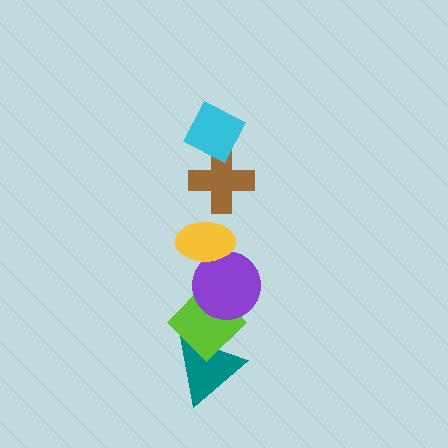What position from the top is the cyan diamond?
The cyan diamond is 1st from the top.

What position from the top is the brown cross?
The brown cross is 2nd from the top.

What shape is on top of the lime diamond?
The purple circle is on top of the lime diamond.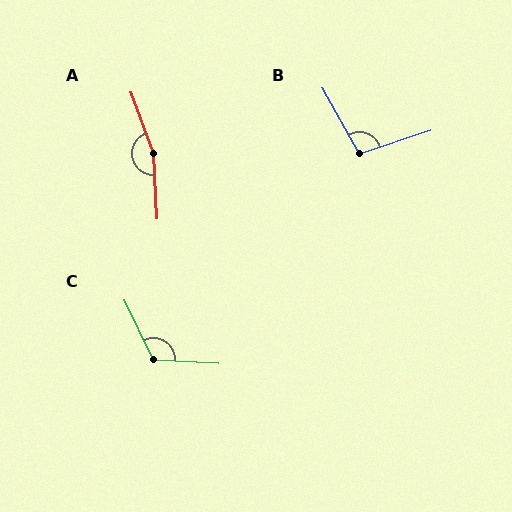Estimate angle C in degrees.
Approximately 118 degrees.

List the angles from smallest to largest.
B (101°), C (118°), A (163°).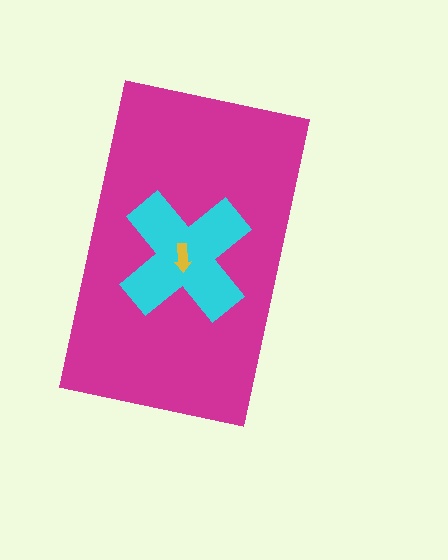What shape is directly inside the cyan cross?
The yellow arrow.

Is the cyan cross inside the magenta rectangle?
Yes.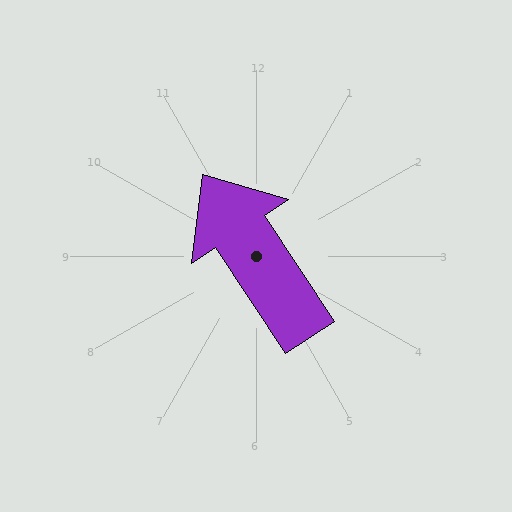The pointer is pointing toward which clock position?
Roughly 11 o'clock.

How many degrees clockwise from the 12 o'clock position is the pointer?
Approximately 326 degrees.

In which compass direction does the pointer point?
Northwest.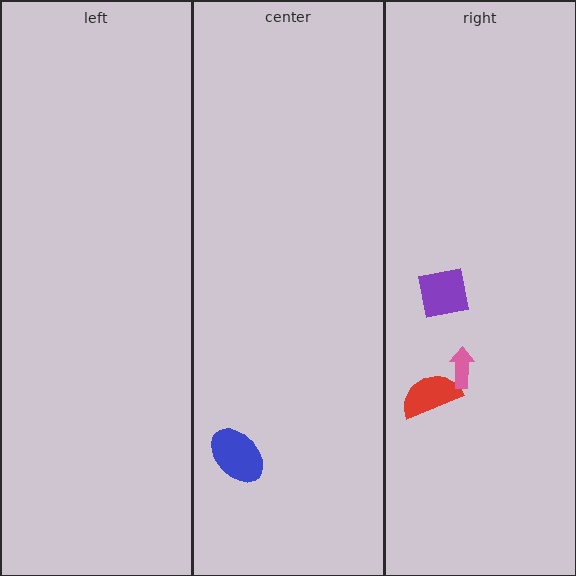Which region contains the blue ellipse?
The center region.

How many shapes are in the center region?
1.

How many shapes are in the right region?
3.